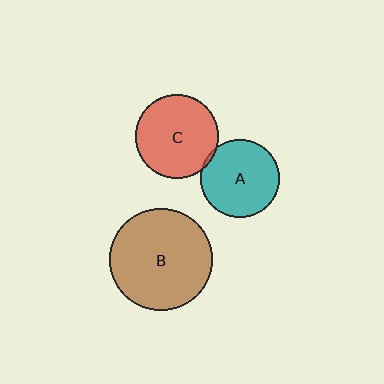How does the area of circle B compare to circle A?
Approximately 1.7 times.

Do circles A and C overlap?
Yes.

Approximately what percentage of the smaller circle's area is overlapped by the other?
Approximately 5%.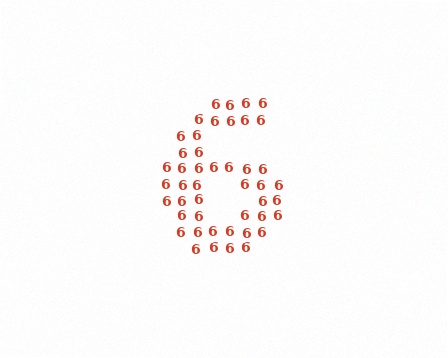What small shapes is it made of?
It is made of small digit 6's.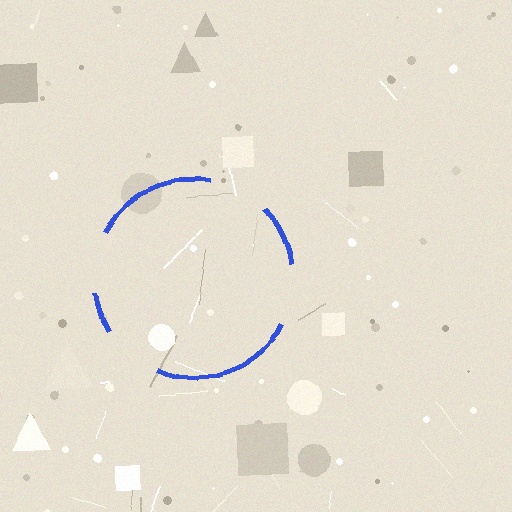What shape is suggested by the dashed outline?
The dashed outline suggests a circle.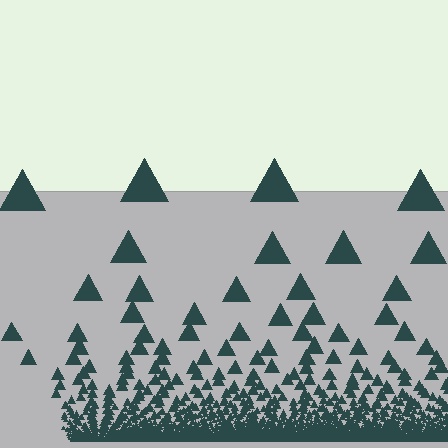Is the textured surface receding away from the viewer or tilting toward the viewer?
The surface appears to tilt toward the viewer. Texture elements get larger and sparser toward the top.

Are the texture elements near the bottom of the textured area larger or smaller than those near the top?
Smaller. The gradient is inverted — elements near the bottom are smaller and denser.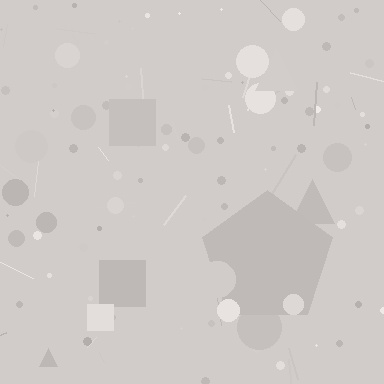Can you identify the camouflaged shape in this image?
The camouflaged shape is a pentagon.